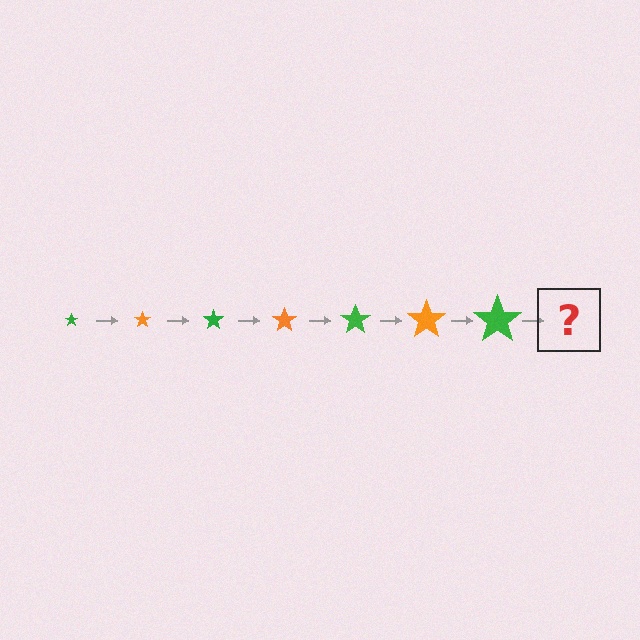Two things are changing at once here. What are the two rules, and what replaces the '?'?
The two rules are that the star grows larger each step and the color cycles through green and orange. The '?' should be an orange star, larger than the previous one.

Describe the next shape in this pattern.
It should be an orange star, larger than the previous one.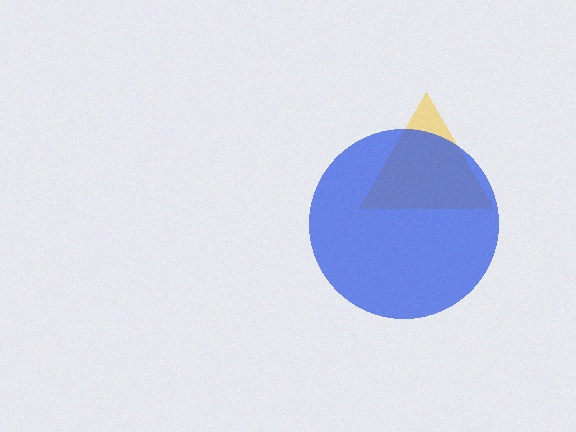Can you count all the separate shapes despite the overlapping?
Yes, there are 2 separate shapes.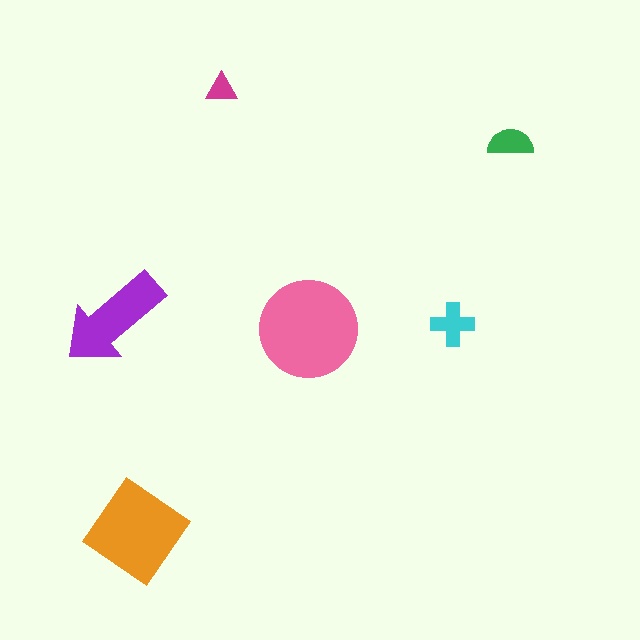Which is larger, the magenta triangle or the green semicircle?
The green semicircle.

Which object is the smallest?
The magenta triangle.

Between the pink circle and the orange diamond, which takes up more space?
The pink circle.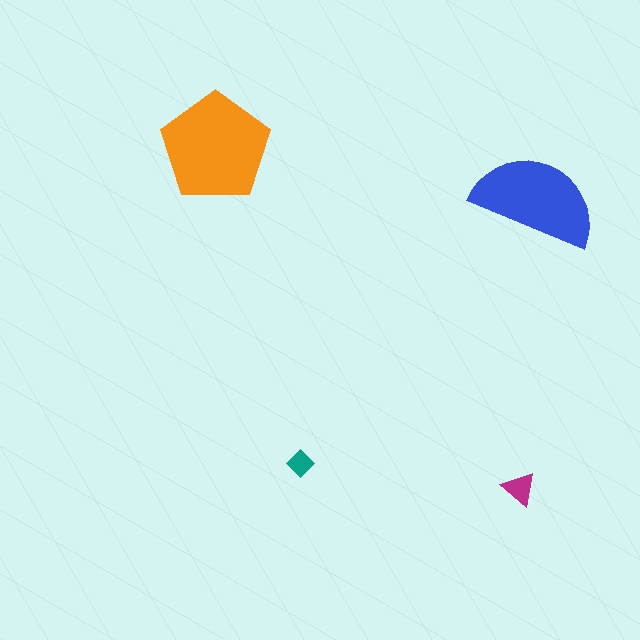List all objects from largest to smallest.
The orange pentagon, the blue semicircle, the magenta triangle, the teal diamond.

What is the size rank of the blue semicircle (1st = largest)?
2nd.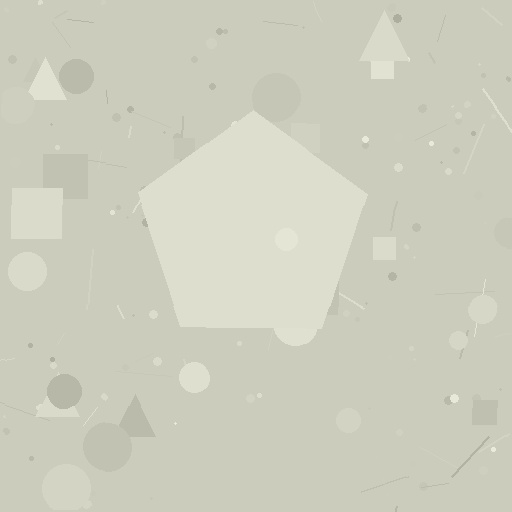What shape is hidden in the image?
A pentagon is hidden in the image.